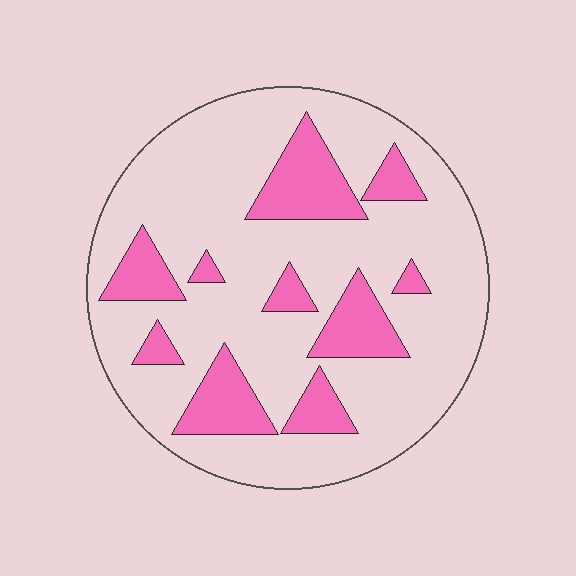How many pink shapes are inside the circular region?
10.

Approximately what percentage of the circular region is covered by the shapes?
Approximately 25%.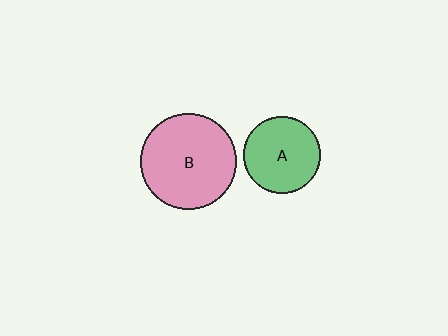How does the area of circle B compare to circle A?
Approximately 1.5 times.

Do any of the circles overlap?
No, none of the circles overlap.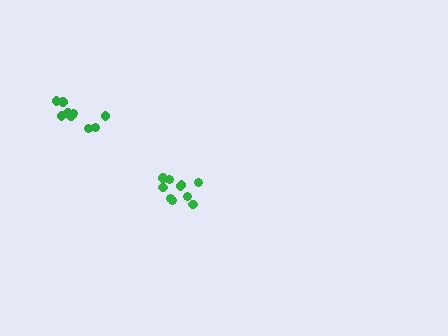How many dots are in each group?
Group 1: 10 dots, Group 2: 9 dots (19 total).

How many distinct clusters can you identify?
There are 2 distinct clusters.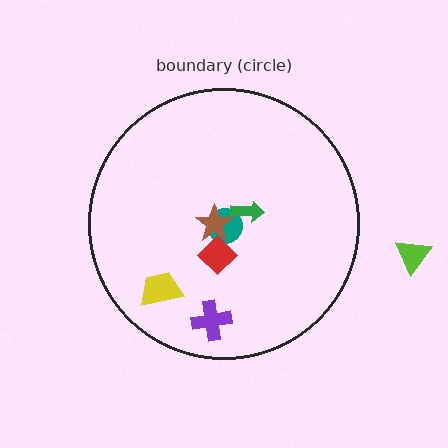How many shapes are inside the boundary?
6 inside, 1 outside.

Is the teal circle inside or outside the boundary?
Inside.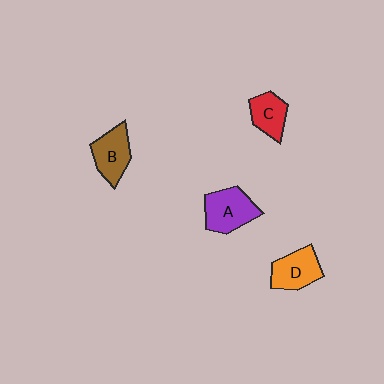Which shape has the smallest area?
Shape C (red).